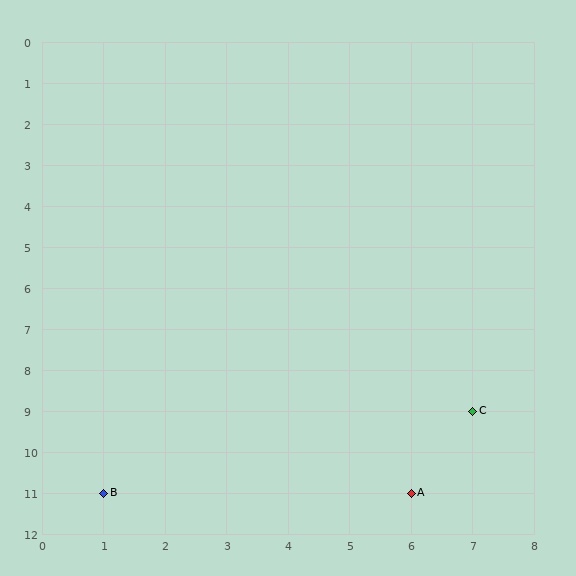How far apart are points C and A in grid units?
Points C and A are 1 column and 2 rows apart (about 2.2 grid units diagonally).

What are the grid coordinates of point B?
Point B is at grid coordinates (1, 11).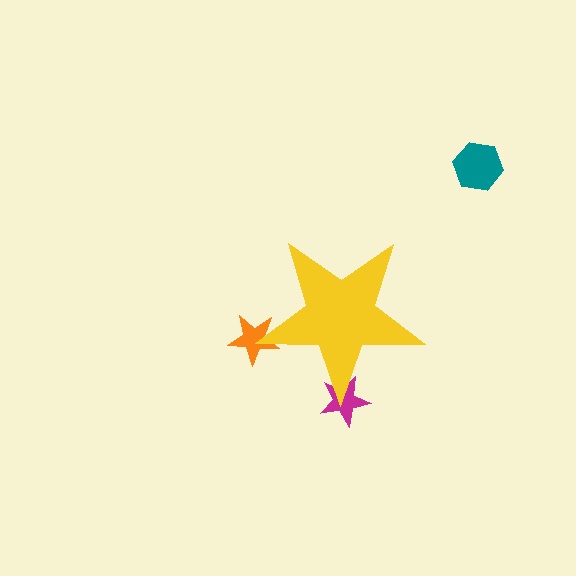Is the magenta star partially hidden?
Yes, the magenta star is partially hidden behind the yellow star.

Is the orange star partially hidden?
Yes, the orange star is partially hidden behind the yellow star.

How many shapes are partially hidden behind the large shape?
2 shapes are partially hidden.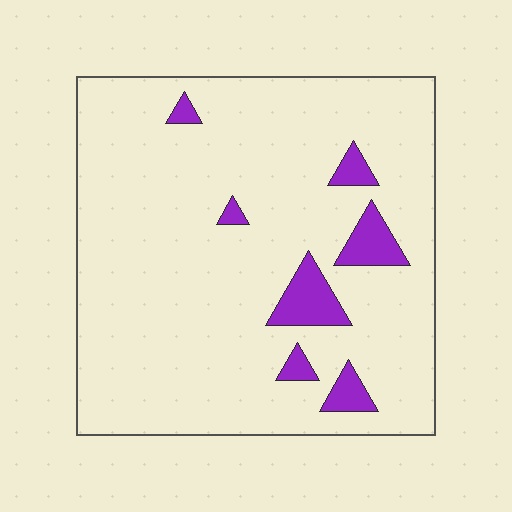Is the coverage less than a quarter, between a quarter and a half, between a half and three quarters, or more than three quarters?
Less than a quarter.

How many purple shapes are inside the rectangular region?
7.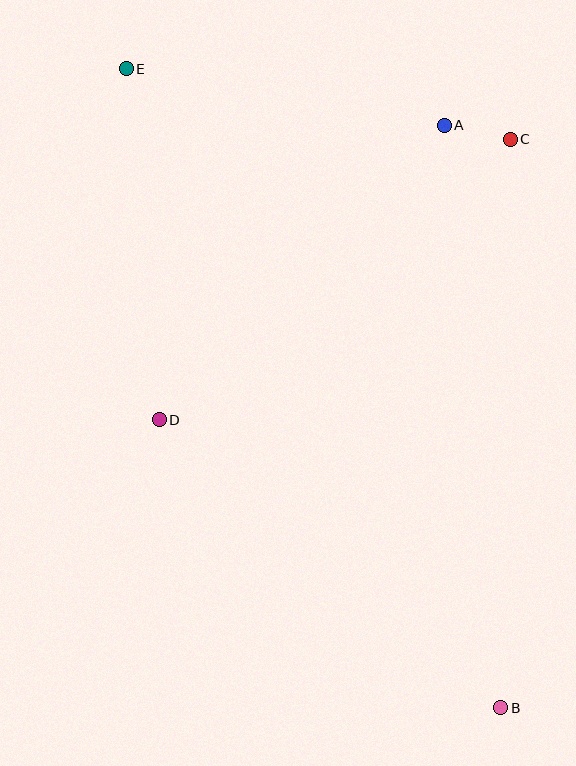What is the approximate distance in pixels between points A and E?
The distance between A and E is approximately 323 pixels.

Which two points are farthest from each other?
Points B and E are farthest from each other.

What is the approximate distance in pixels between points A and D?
The distance between A and D is approximately 410 pixels.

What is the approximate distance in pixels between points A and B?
The distance between A and B is approximately 586 pixels.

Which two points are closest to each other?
Points A and C are closest to each other.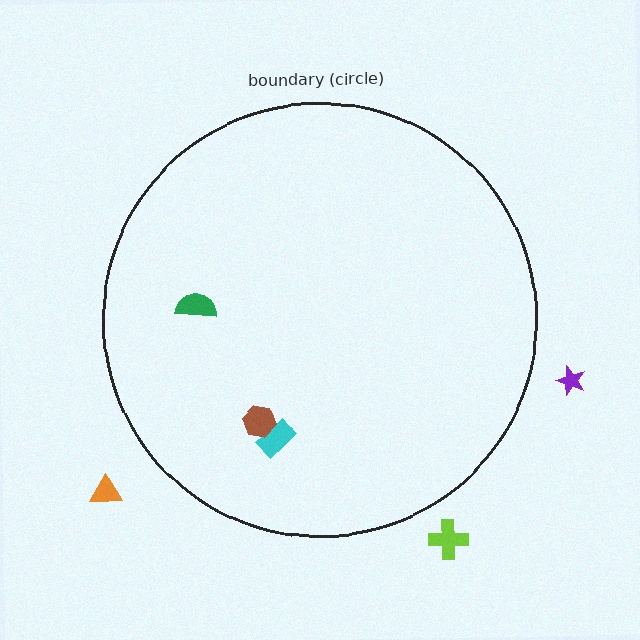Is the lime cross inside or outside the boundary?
Outside.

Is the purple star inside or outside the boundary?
Outside.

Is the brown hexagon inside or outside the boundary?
Inside.